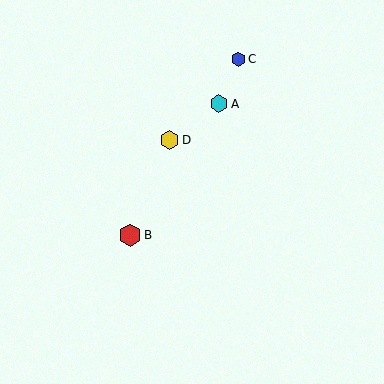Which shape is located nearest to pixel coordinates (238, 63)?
The blue hexagon (labeled C) at (238, 59) is nearest to that location.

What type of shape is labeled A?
Shape A is a cyan hexagon.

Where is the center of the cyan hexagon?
The center of the cyan hexagon is at (219, 104).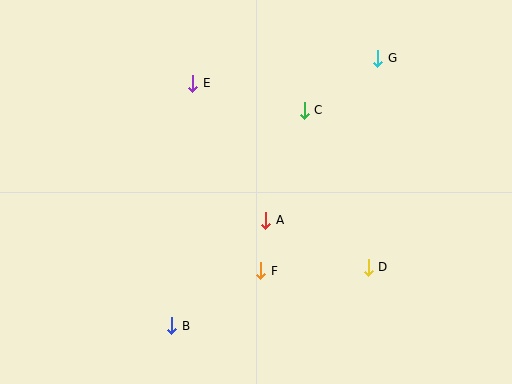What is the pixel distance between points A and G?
The distance between A and G is 197 pixels.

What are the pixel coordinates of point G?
Point G is at (378, 58).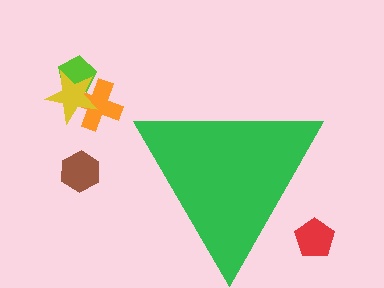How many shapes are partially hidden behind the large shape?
1 shape is partially hidden.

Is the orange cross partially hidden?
No, the orange cross is fully visible.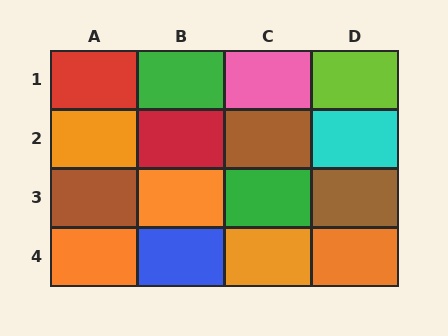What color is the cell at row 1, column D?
Lime.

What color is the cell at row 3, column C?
Green.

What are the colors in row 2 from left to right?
Orange, red, brown, cyan.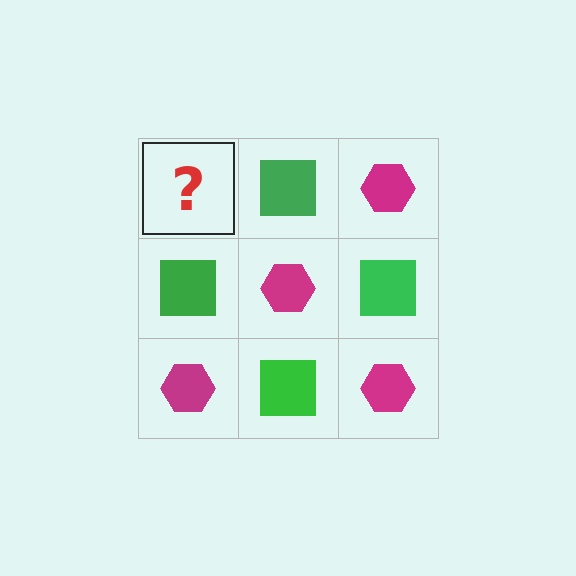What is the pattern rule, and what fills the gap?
The rule is that it alternates magenta hexagon and green square in a checkerboard pattern. The gap should be filled with a magenta hexagon.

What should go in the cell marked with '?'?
The missing cell should contain a magenta hexagon.